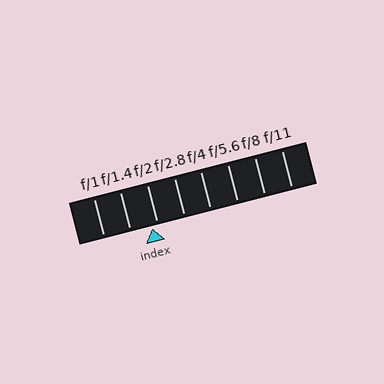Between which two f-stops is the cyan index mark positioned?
The index mark is between f/1.4 and f/2.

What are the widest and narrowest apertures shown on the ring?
The widest aperture shown is f/1 and the narrowest is f/11.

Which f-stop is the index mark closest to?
The index mark is closest to f/2.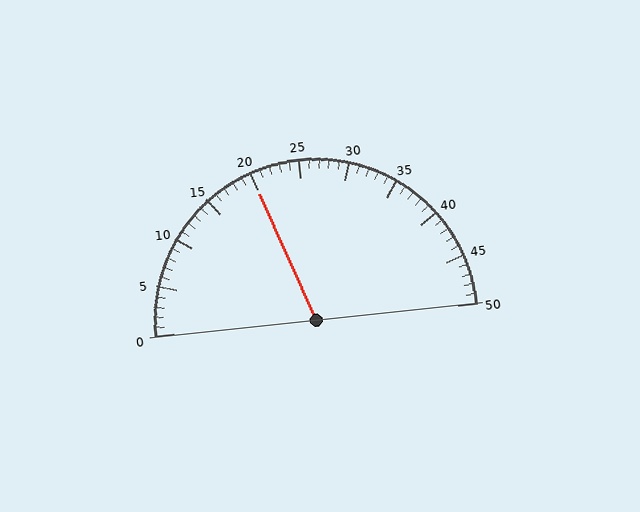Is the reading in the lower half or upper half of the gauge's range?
The reading is in the lower half of the range (0 to 50).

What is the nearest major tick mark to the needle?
The nearest major tick mark is 20.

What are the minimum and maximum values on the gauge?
The gauge ranges from 0 to 50.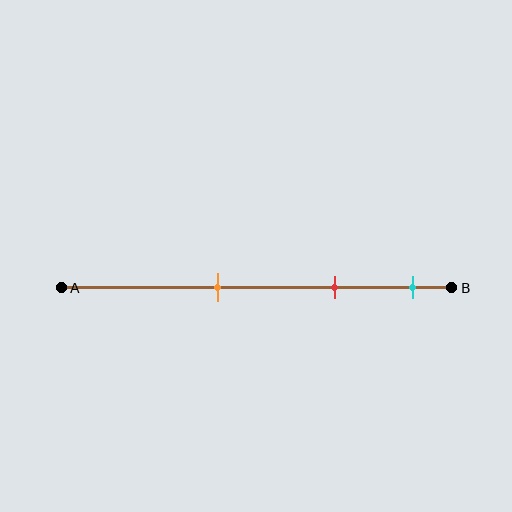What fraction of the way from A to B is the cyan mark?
The cyan mark is approximately 90% (0.9) of the way from A to B.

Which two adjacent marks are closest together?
The red and cyan marks are the closest adjacent pair.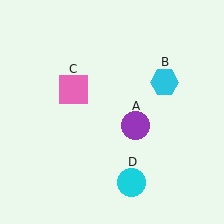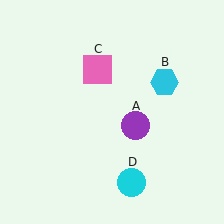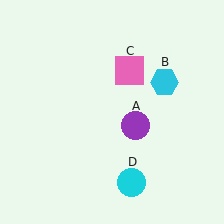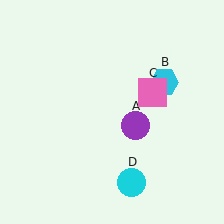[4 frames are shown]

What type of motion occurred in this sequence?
The pink square (object C) rotated clockwise around the center of the scene.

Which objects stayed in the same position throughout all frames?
Purple circle (object A) and cyan hexagon (object B) and cyan circle (object D) remained stationary.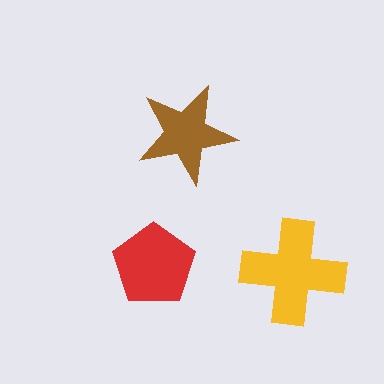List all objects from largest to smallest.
The yellow cross, the red pentagon, the brown star.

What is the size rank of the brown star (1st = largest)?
3rd.